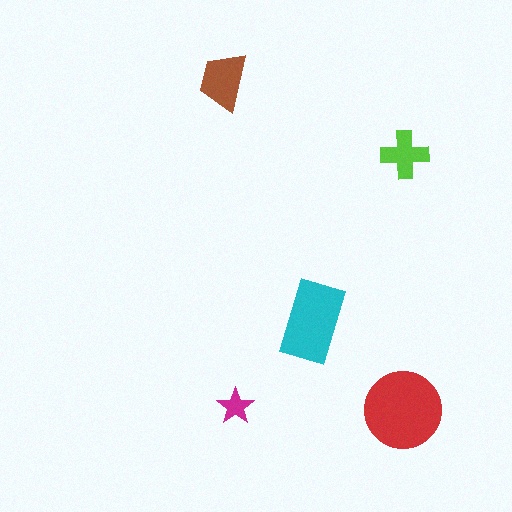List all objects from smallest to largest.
The magenta star, the lime cross, the brown trapezoid, the cyan rectangle, the red circle.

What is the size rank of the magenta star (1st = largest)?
5th.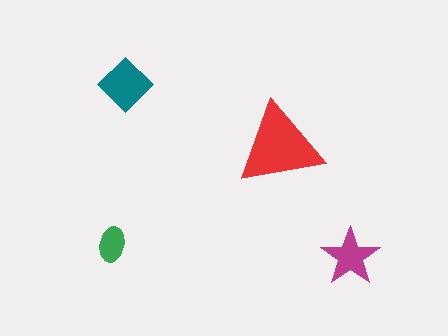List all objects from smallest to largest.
The green ellipse, the magenta star, the teal diamond, the red triangle.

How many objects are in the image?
There are 4 objects in the image.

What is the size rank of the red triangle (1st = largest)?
1st.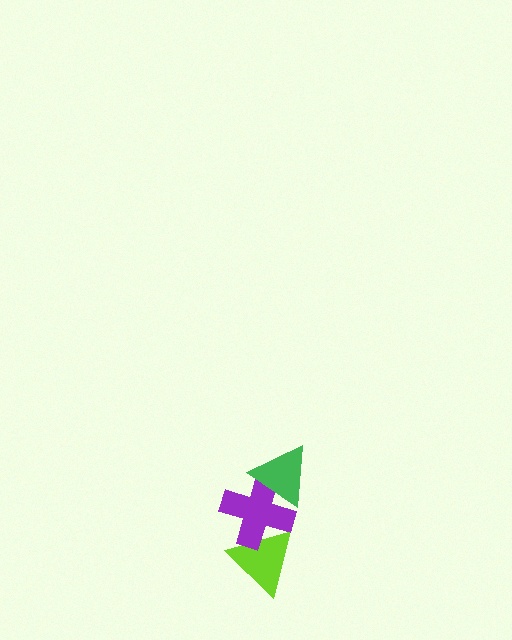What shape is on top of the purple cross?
The green triangle is on top of the purple cross.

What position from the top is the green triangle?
The green triangle is 1st from the top.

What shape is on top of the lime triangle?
The purple cross is on top of the lime triangle.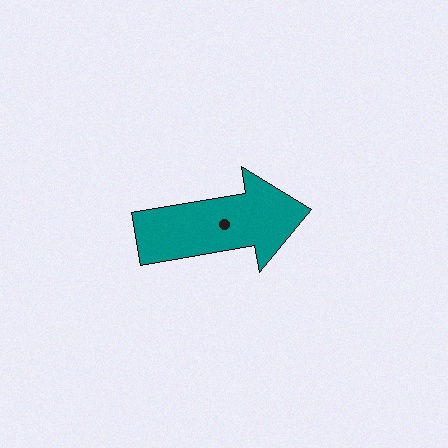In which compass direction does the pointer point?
East.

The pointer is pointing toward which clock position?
Roughly 3 o'clock.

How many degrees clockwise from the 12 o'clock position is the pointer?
Approximately 80 degrees.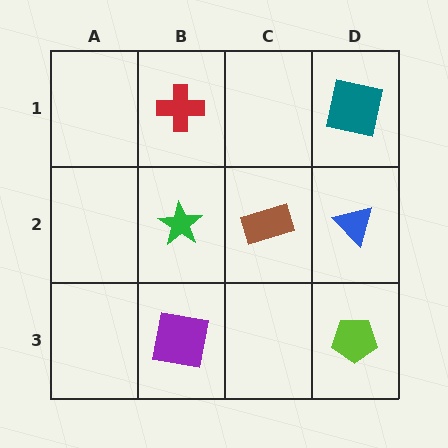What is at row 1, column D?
A teal square.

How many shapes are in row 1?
2 shapes.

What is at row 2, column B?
A green star.